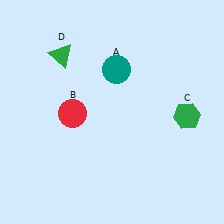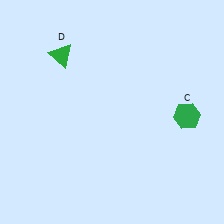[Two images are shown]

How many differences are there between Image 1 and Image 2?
There are 2 differences between the two images.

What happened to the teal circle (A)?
The teal circle (A) was removed in Image 2. It was in the top-right area of Image 1.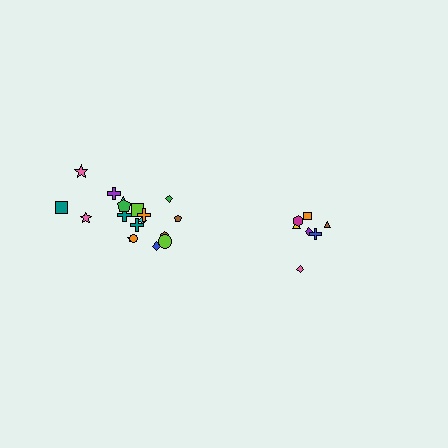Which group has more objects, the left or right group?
The left group.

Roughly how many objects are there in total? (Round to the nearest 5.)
Roughly 25 objects in total.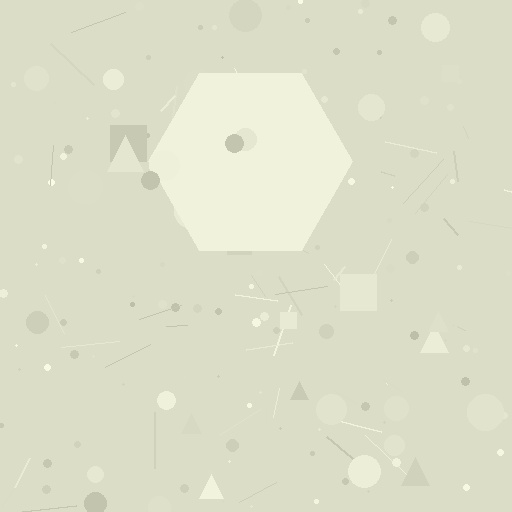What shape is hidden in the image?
A hexagon is hidden in the image.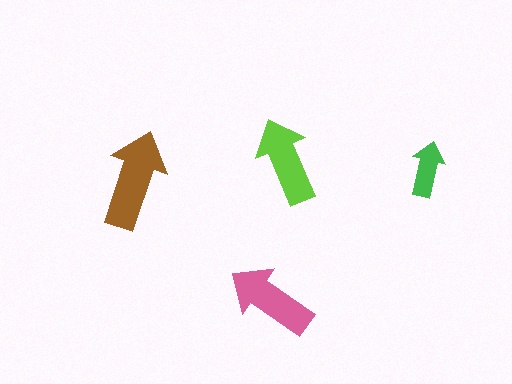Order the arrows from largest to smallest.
the brown one, the pink one, the lime one, the green one.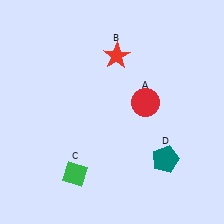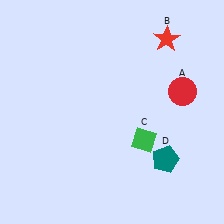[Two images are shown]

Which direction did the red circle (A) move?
The red circle (A) moved right.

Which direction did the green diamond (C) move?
The green diamond (C) moved right.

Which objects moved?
The objects that moved are: the red circle (A), the red star (B), the green diamond (C).